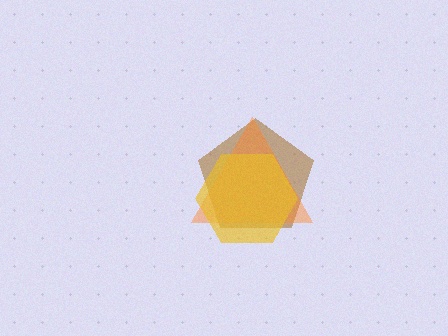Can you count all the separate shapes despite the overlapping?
Yes, there are 3 separate shapes.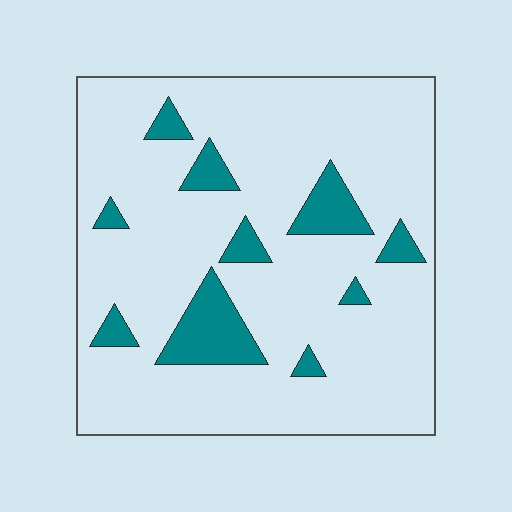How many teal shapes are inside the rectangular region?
10.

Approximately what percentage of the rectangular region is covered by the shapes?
Approximately 15%.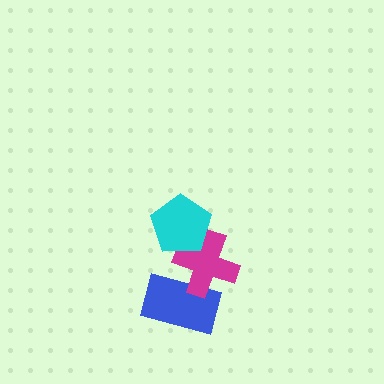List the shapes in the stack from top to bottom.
From top to bottom: the cyan pentagon, the magenta cross, the blue rectangle.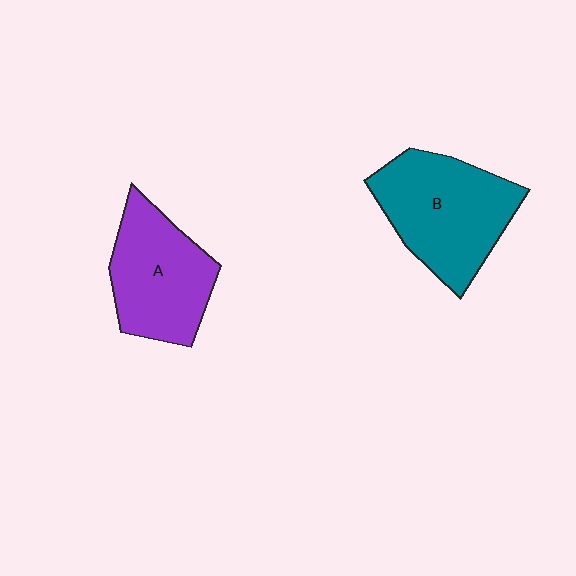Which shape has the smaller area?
Shape A (purple).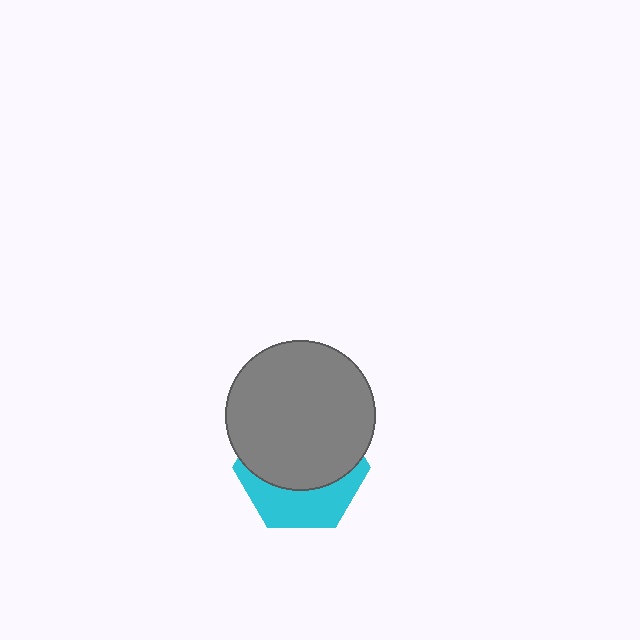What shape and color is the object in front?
The object in front is a gray circle.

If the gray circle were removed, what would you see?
You would see the complete cyan hexagon.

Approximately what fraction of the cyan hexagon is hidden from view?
Roughly 63% of the cyan hexagon is hidden behind the gray circle.